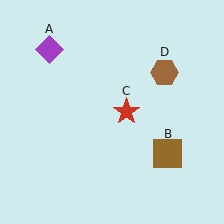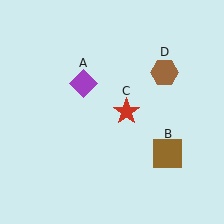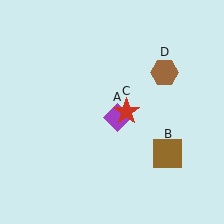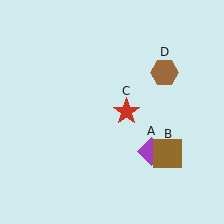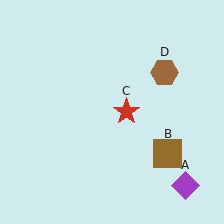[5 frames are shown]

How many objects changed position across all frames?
1 object changed position: purple diamond (object A).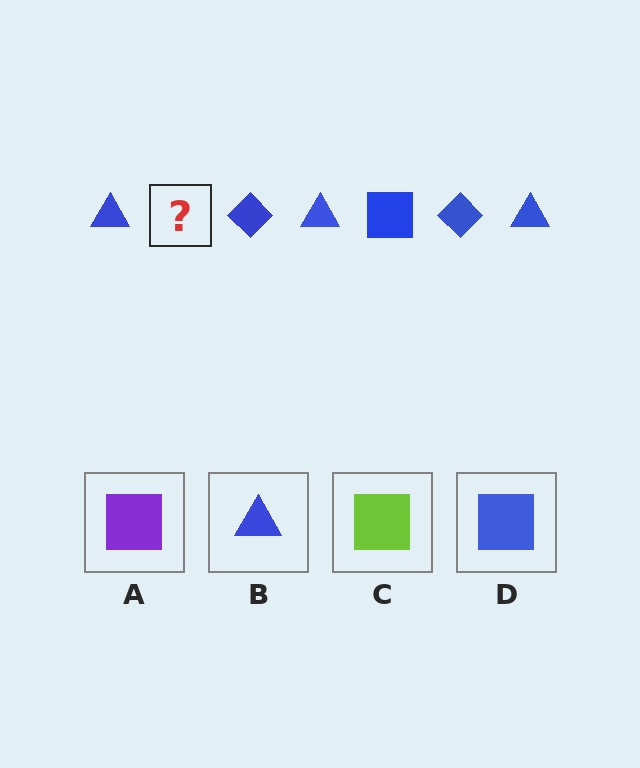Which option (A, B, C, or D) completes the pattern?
D.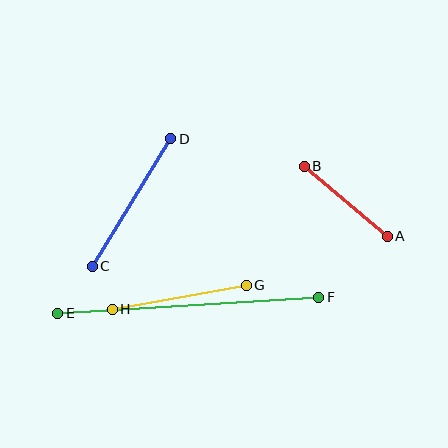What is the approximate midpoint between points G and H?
The midpoint is at approximately (179, 297) pixels.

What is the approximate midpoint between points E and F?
The midpoint is at approximately (188, 305) pixels.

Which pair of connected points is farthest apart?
Points E and F are farthest apart.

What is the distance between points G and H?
The distance is approximately 136 pixels.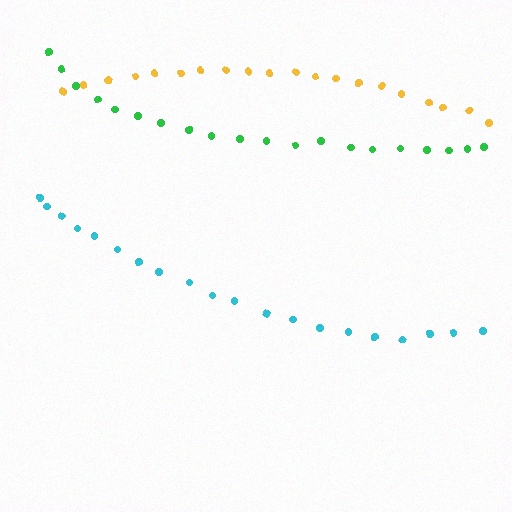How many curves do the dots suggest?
There are 3 distinct paths.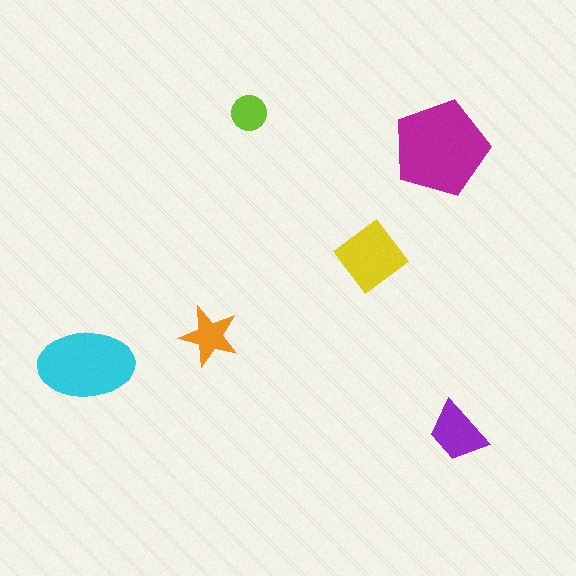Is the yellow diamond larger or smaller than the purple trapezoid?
Larger.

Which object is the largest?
The magenta pentagon.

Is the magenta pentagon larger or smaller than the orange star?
Larger.